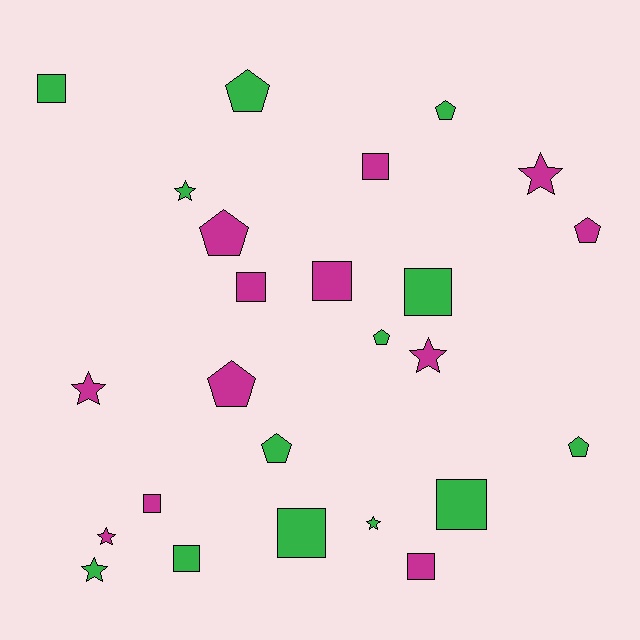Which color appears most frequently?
Green, with 13 objects.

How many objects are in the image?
There are 25 objects.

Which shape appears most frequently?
Square, with 10 objects.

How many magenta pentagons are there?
There are 3 magenta pentagons.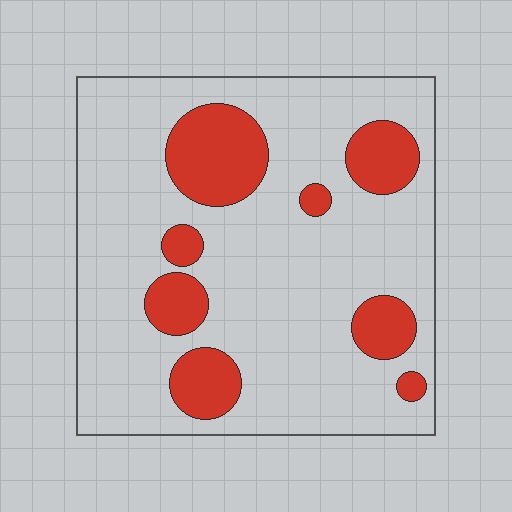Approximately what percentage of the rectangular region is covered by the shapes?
Approximately 20%.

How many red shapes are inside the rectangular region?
8.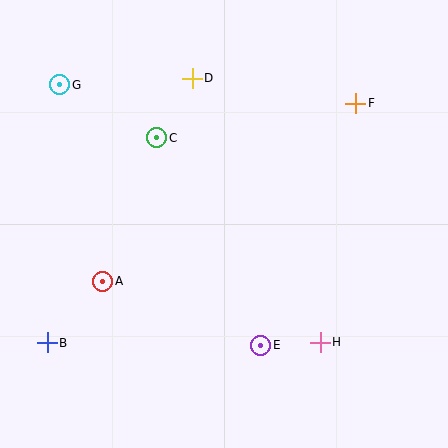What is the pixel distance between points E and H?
The distance between E and H is 60 pixels.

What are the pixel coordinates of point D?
Point D is at (192, 78).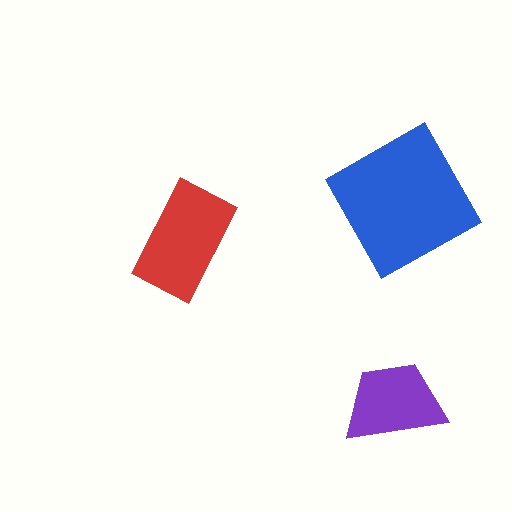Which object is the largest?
The blue square.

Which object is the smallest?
The purple trapezoid.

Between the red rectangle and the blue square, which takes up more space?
The blue square.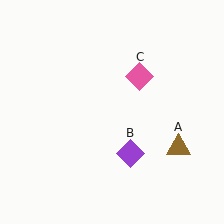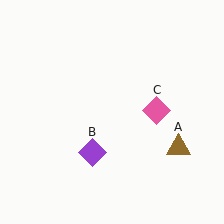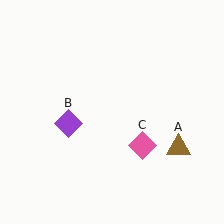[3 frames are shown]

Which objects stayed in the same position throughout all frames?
Brown triangle (object A) remained stationary.